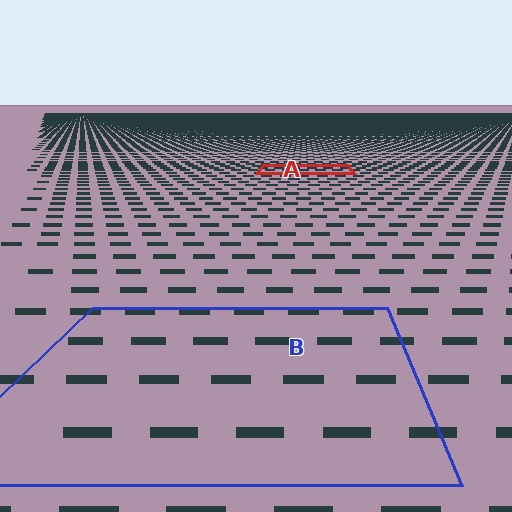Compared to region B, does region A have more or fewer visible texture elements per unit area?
Region A has more texture elements per unit area — they are packed more densely because it is farther away.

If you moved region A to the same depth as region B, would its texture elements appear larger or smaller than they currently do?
They would appear larger. At a closer depth, the same texture elements are projected at a bigger on-screen size.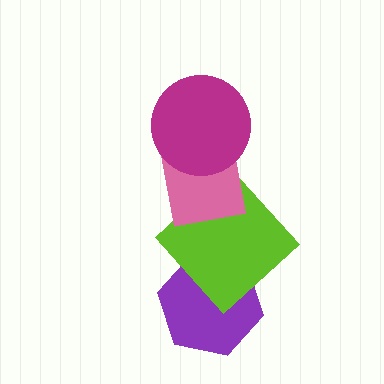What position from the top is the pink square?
The pink square is 2nd from the top.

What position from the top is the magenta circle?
The magenta circle is 1st from the top.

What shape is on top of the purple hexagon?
The lime diamond is on top of the purple hexagon.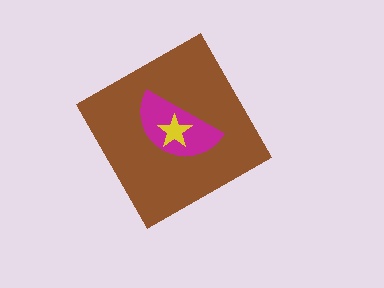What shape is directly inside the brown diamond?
The magenta semicircle.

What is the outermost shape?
The brown diamond.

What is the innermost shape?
The yellow star.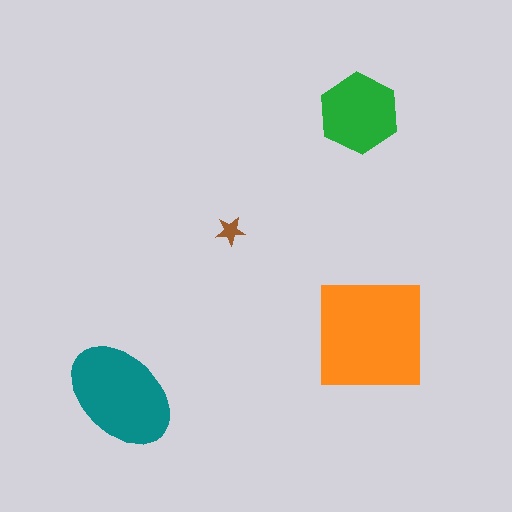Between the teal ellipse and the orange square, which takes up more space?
The orange square.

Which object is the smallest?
The brown star.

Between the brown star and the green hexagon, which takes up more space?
The green hexagon.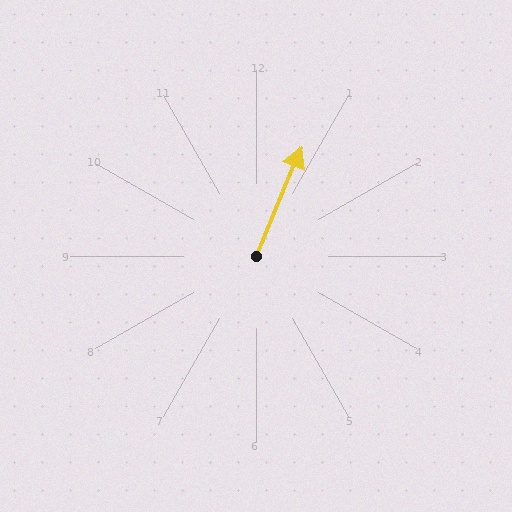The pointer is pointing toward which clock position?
Roughly 1 o'clock.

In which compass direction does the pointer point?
Northeast.